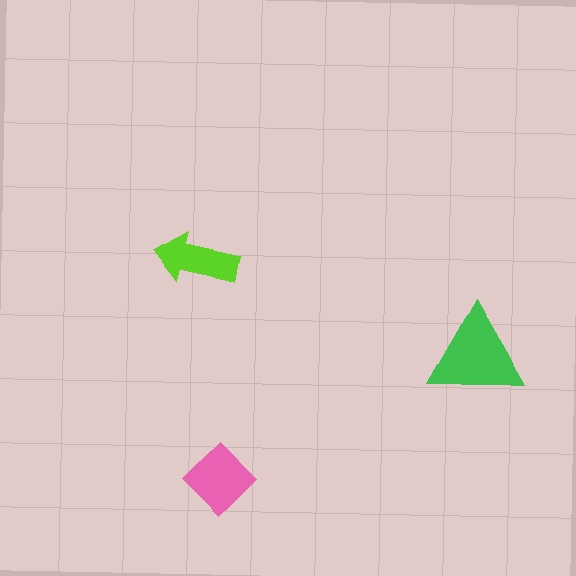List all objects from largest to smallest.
The green triangle, the pink diamond, the lime arrow.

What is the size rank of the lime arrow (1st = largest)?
3rd.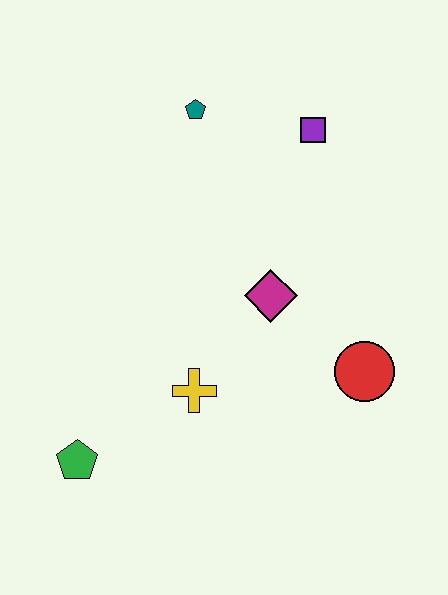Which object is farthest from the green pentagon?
The purple square is farthest from the green pentagon.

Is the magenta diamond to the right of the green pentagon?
Yes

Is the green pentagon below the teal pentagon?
Yes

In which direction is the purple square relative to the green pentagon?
The purple square is above the green pentagon.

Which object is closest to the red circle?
The magenta diamond is closest to the red circle.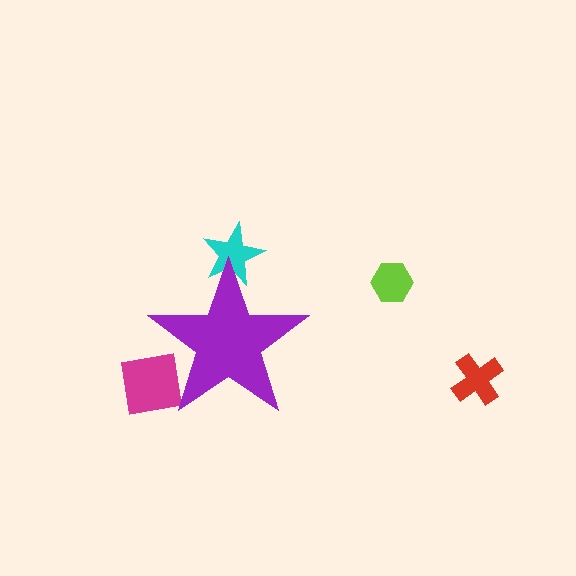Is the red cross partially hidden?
No, the red cross is fully visible.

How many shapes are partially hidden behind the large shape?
2 shapes are partially hidden.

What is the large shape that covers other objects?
A purple star.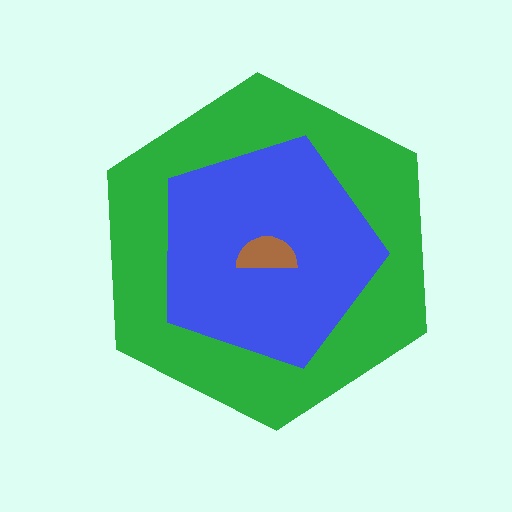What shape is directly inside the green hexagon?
The blue pentagon.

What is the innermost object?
The brown semicircle.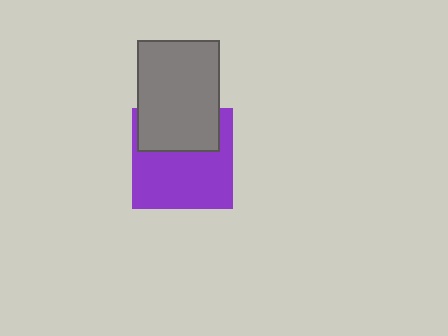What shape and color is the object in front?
The object in front is a gray rectangle.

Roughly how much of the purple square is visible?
Most of it is visible (roughly 65%).